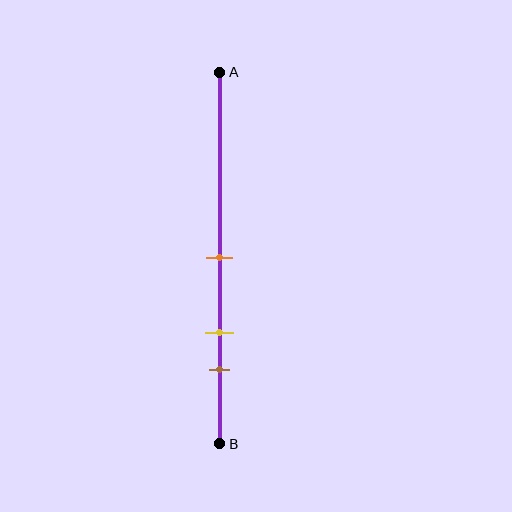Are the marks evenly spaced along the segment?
Yes, the marks are approximately evenly spaced.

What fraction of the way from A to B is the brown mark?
The brown mark is approximately 80% (0.8) of the way from A to B.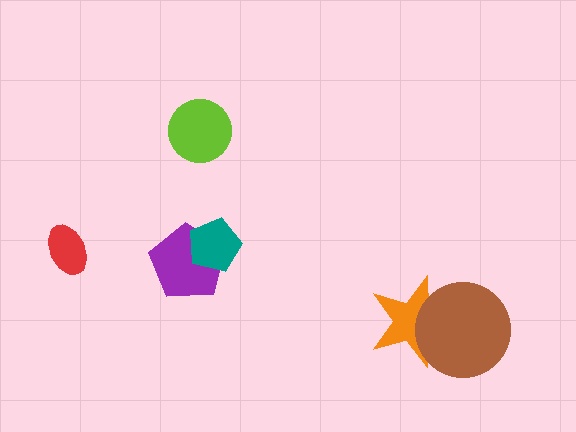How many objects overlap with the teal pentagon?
1 object overlaps with the teal pentagon.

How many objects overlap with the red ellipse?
0 objects overlap with the red ellipse.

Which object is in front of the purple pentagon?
The teal pentagon is in front of the purple pentagon.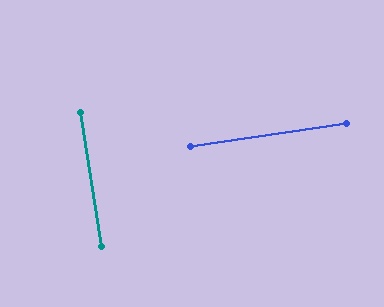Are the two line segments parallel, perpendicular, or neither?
Perpendicular — they meet at approximately 90°.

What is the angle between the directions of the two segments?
Approximately 90 degrees.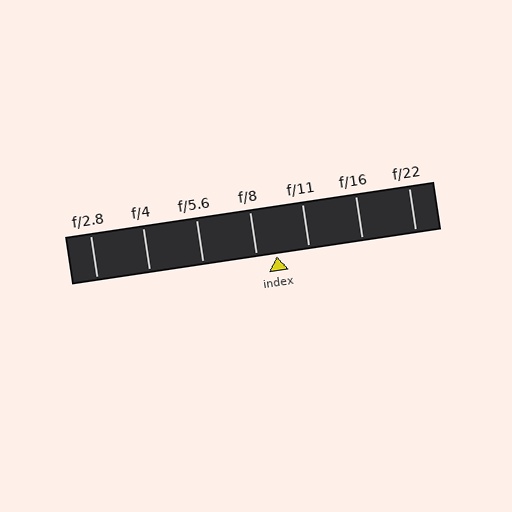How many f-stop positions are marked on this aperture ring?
There are 7 f-stop positions marked.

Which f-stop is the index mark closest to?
The index mark is closest to f/8.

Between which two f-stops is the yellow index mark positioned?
The index mark is between f/8 and f/11.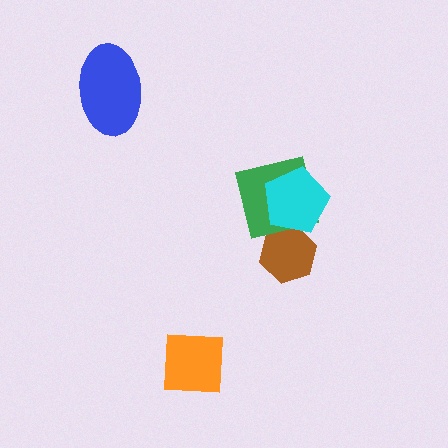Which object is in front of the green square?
The cyan pentagon is in front of the green square.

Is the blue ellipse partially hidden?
No, no other shape covers it.